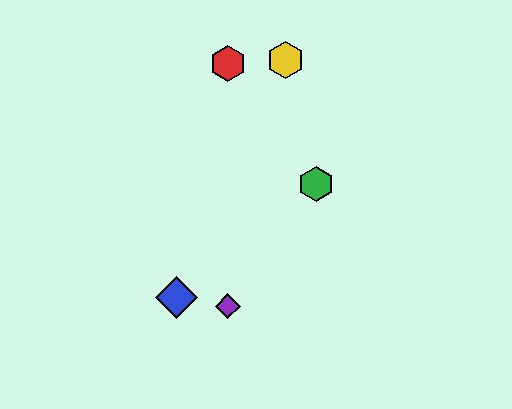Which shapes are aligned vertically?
The red hexagon, the purple diamond are aligned vertically.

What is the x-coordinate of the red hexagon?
The red hexagon is at x≈228.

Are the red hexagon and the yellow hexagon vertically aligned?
No, the red hexagon is at x≈228 and the yellow hexagon is at x≈285.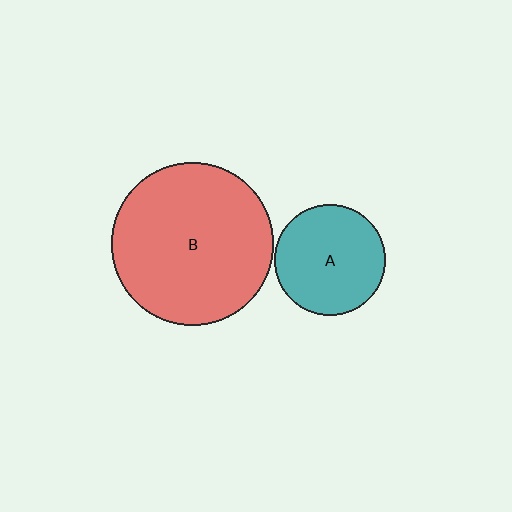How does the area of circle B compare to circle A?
Approximately 2.2 times.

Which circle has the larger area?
Circle B (red).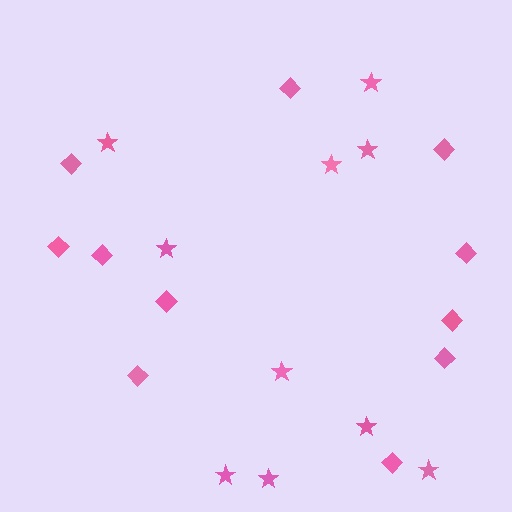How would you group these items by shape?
There are 2 groups: one group of stars (10) and one group of diamonds (11).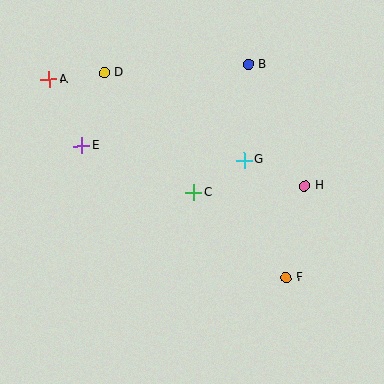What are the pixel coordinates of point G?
Point G is at (244, 160).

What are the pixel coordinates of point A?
Point A is at (49, 79).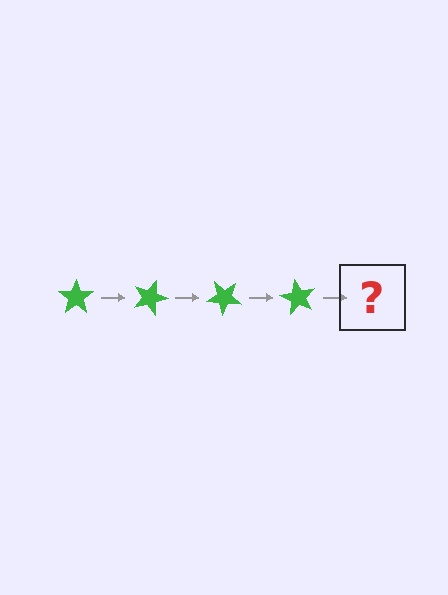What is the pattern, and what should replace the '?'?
The pattern is that the star rotates 20 degrees each step. The '?' should be a green star rotated 80 degrees.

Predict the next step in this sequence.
The next step is a green star rotated 80 degrees.